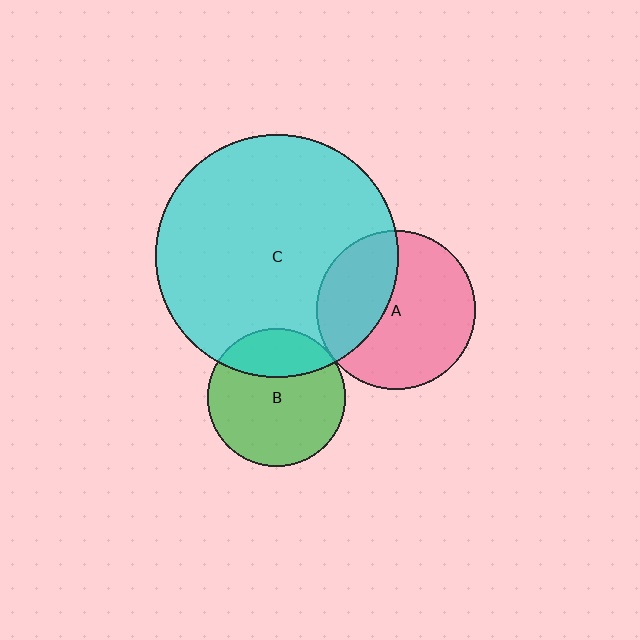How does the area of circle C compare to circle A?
Approximately 2.3 times.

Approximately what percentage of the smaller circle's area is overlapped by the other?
Approximately 35%.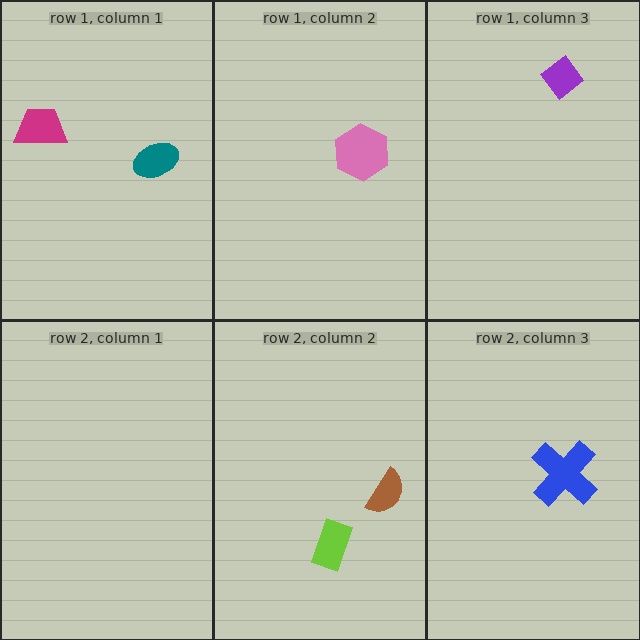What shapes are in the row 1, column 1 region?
The magenta trapezoid, the teal ellipse.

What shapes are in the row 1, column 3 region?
The purple diamond.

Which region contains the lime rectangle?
The row 2, column 2 region.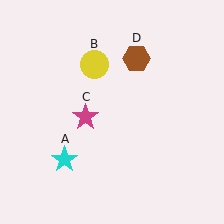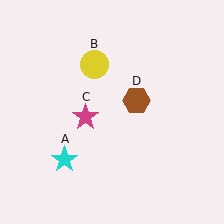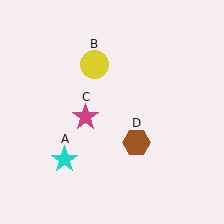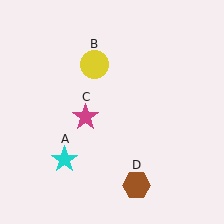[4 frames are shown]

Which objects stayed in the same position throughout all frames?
Cyan star (object A) and yellow circle (object B) and magenta star (object C) remained stationary.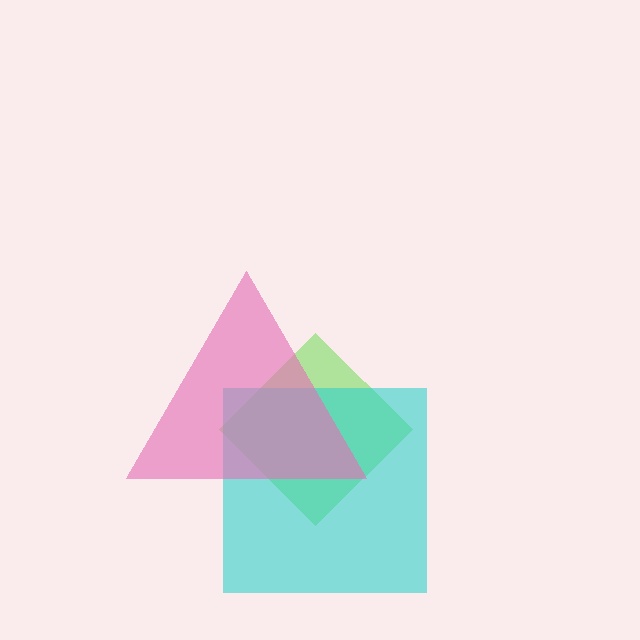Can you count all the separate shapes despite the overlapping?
Yes, there are 3 separate shapes.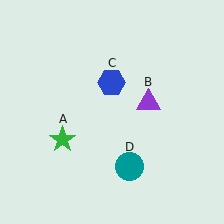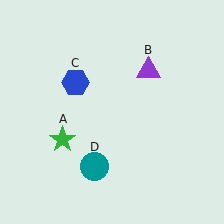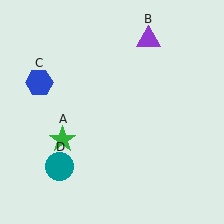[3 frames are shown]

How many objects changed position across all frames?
3 objects changed position: purple triangle (object B), blue hexagon (object C), teal circle (object D).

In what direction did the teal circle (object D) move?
The teal circle (object D) moved left.